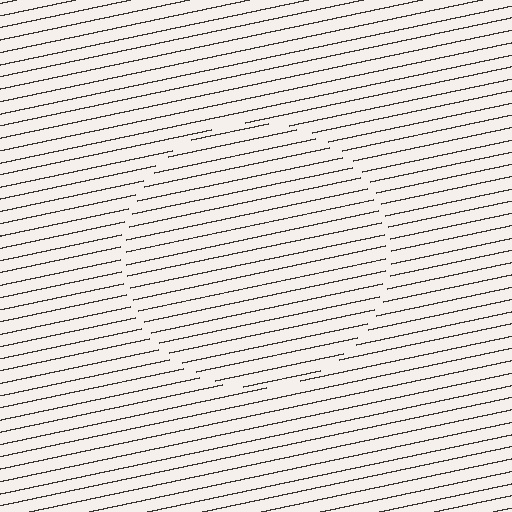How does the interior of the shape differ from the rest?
The interior of the shape contains the same grating, shifted by half a period — the contour is defined by the phase discontinuity where line-ends from the inner and outer gratings abut.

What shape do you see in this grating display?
An illusory circle. The interior of the shape contains the same grating, shifted by half a period — the contour is defined by the phase discontinuity where line-ends from the inner and outer gratings abut.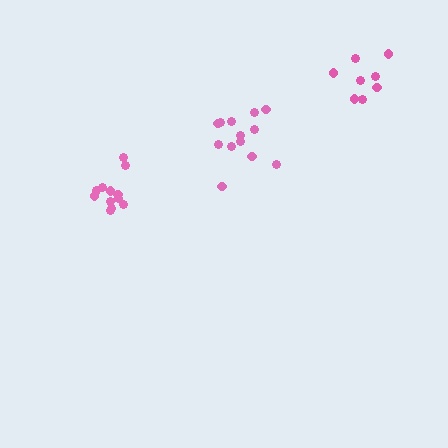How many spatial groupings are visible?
There are 3 spatial groupings.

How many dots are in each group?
Group 1: 12 dots, Group 2: 13 dots, Group 3: 8 dots (33 total).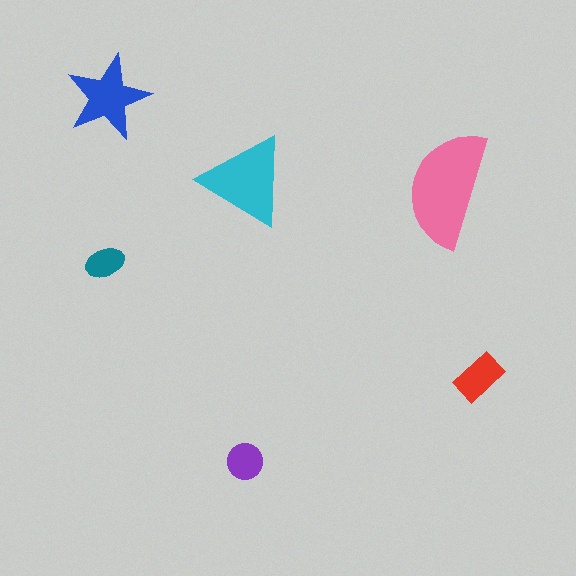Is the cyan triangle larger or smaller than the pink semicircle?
Smaller.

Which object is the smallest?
The teal ellipse.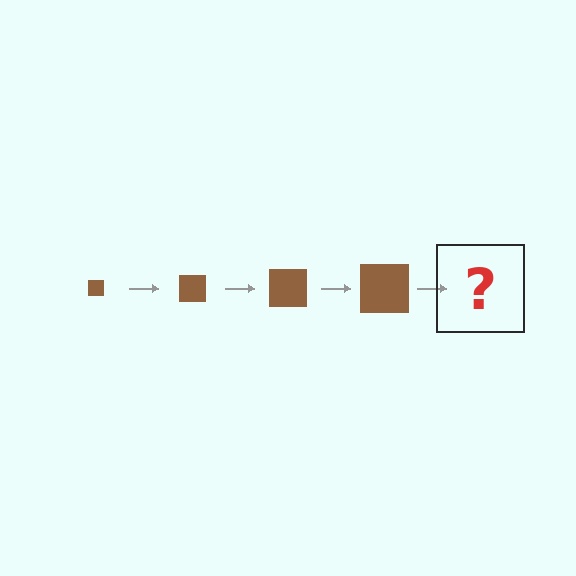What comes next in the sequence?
The next element should be a brown square, larger than the previous one.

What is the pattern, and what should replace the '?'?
The pattern is that the square gets progressively larger each step. The '?' should be a brown square, larger than the previous one.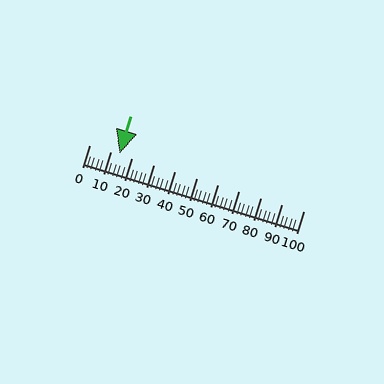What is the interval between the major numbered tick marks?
The major tick marks are spaced 10 units apart.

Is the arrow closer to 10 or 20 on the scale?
The arrow is closer to 10.